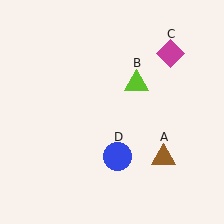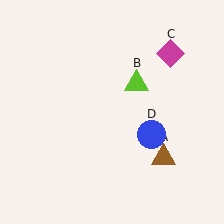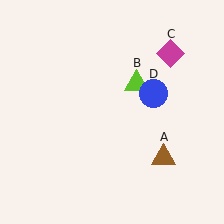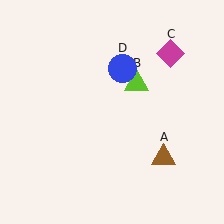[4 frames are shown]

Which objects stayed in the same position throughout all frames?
Brown triangle (object A) and lime triangle (object B) and magenta diamond (object C) remained stationary.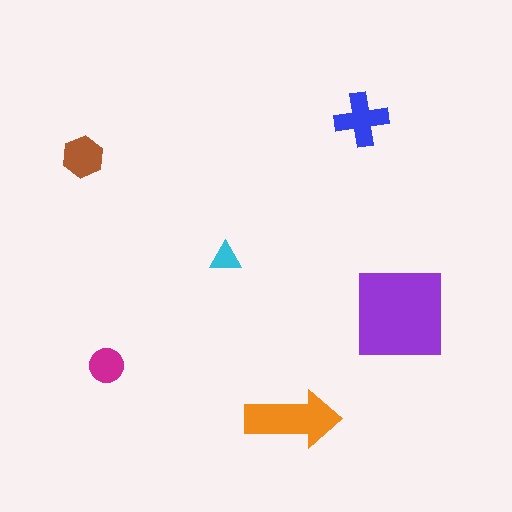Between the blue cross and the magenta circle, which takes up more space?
The blue cross.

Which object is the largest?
The purple square.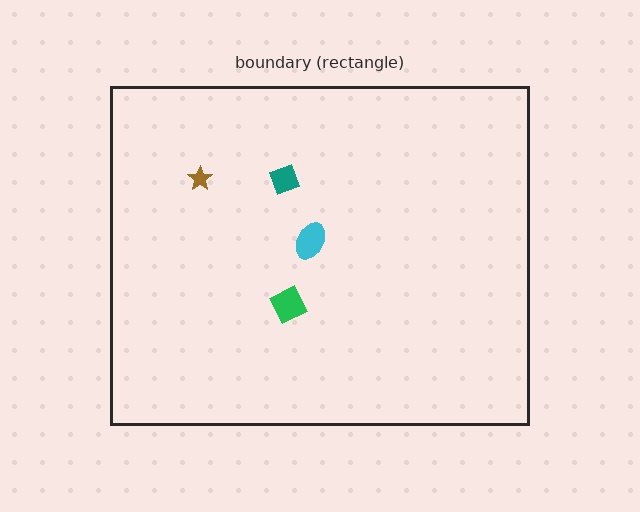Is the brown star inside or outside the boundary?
Inside.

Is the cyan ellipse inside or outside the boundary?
Inside.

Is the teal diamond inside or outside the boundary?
Inside.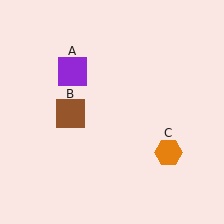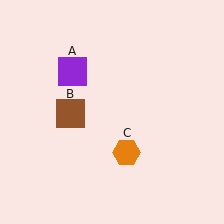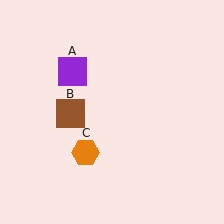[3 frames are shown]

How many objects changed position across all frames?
1 object changed position: orange hexagon (object C).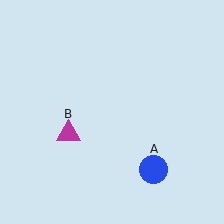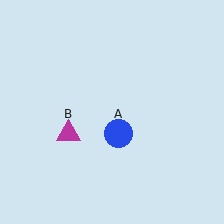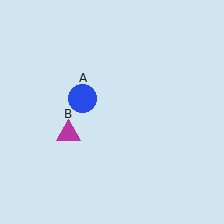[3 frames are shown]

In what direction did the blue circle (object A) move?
The blue circle (object A) moved up and to the left.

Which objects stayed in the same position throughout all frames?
Magenta triangle (object B) remained stationary.